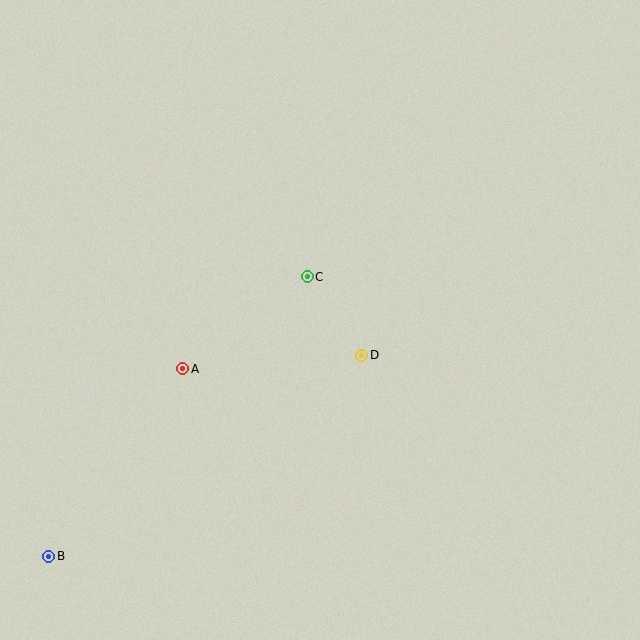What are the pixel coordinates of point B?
Point B is at (49, 556).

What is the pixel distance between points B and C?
The distance between B and C is 381 pixels.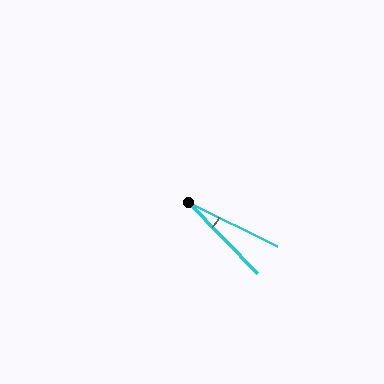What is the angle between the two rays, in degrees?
Approximately 20 degrees.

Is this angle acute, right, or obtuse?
It is acute.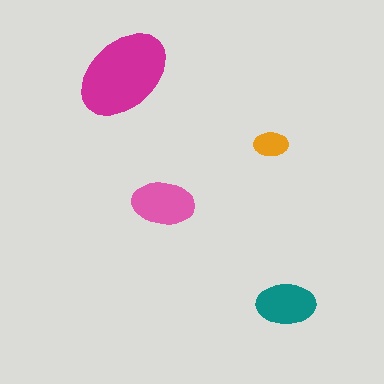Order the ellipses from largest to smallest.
the magenta one, the pink one, the teal one, the orange one.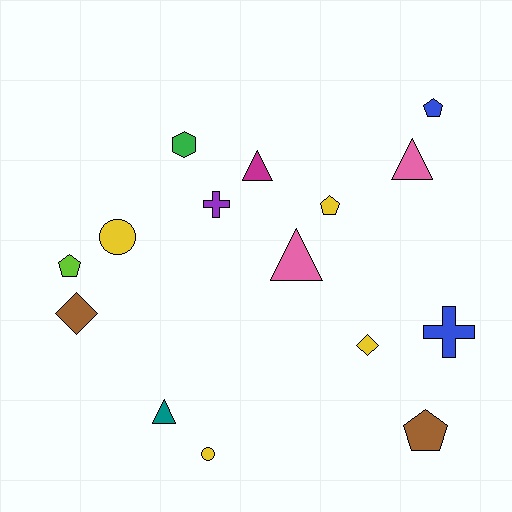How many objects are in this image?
There are 15 objects.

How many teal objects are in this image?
There is 1 teal object.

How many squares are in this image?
There are no squares.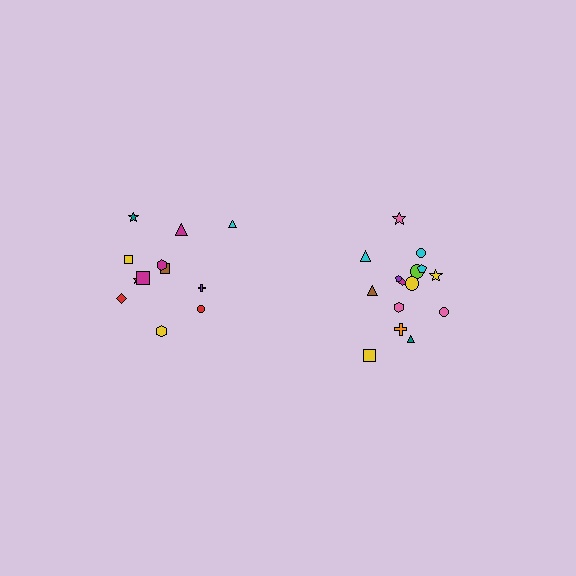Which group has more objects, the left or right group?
The right group.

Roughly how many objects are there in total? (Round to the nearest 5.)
Roughly 25 objects in total.